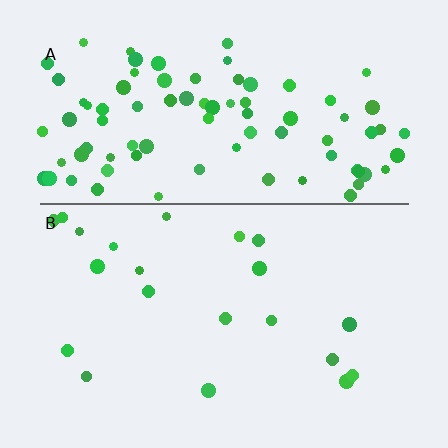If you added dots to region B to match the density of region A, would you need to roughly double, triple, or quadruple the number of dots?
Approximately quadruple.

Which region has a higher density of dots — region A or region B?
A (the top).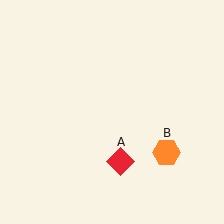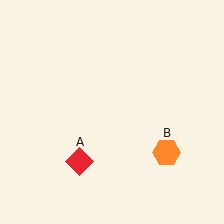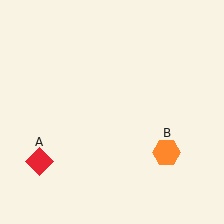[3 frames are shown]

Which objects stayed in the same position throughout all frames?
Orange hexagon (object B) remained stationary.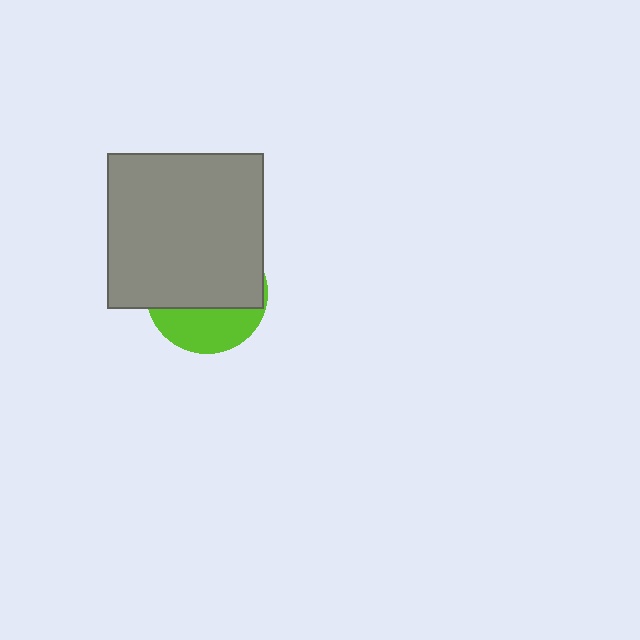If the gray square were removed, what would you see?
You would see the complete lime circle.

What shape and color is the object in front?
The object in front is a gray square.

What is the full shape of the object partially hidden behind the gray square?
The partially hidden object is a lime circle.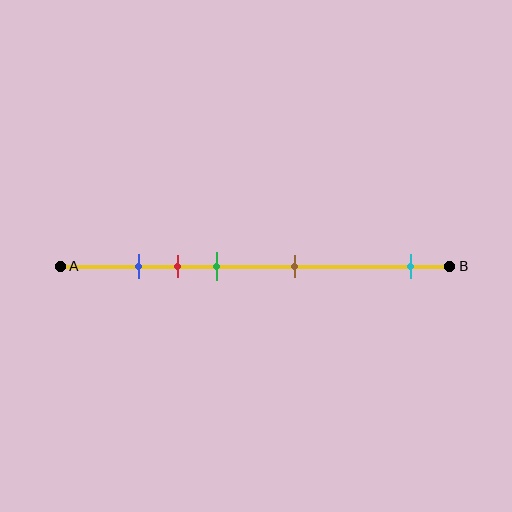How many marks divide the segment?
There are 5 marks dividing the segment.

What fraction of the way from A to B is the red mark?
The red mark is approximately 30% (0.3) of the way from A to B.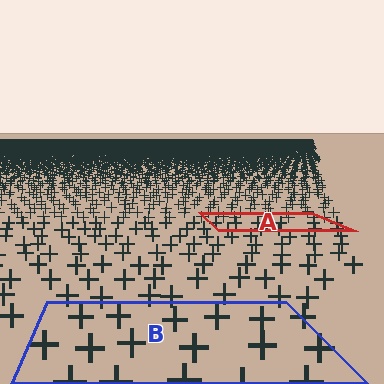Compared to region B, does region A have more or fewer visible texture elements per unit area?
Region A has more texture elements per unit area — they are packed more densely because it is farther away.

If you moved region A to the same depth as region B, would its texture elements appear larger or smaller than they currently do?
They would appear larger. At a closer depth, the same texture elements are projected at a bigger on-screen size.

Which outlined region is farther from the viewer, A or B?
Region A is farther from the viewer — the texture elements inside it appear smaller and more densely packed.